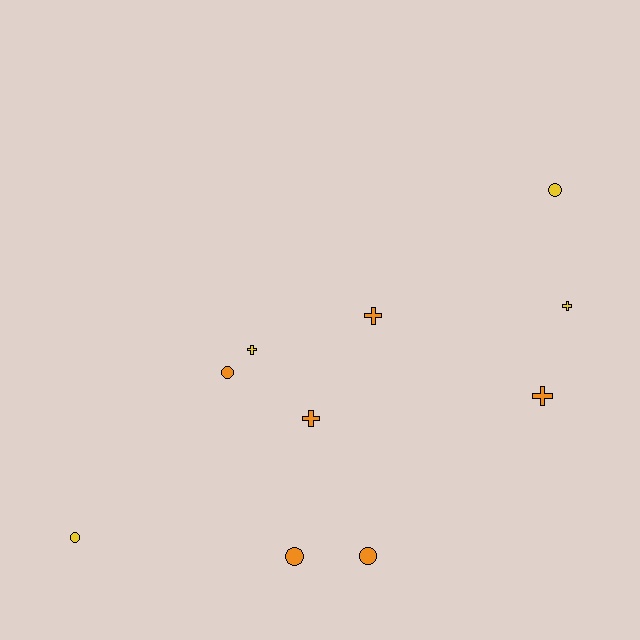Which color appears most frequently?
Orange, with 6 objects.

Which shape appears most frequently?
Cross, with 5 objects.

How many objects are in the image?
There are 10 objects.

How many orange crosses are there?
There are 3 orange crosses.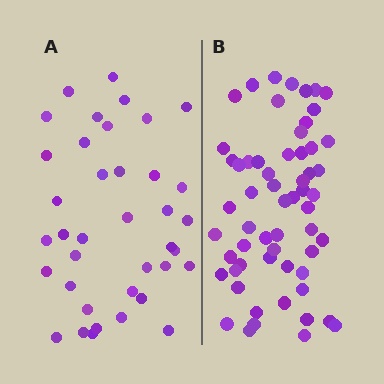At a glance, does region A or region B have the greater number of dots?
Region B (the right region) has more dots.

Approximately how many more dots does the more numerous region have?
Region B has approximately 20 more dots than region A.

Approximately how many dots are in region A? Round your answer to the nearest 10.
About 40 dots. (The exact count is 38, which rounds to 40.)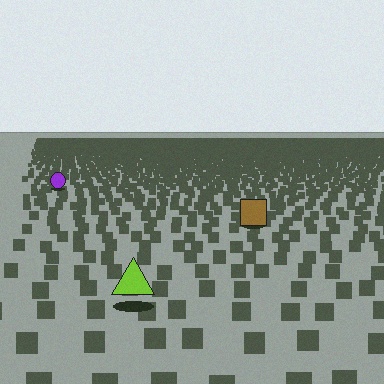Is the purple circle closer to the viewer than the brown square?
No. The brown square is closer — you can tell from the texture gradient: the ground texture is coarser near it.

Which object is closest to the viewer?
The lime triangle is closest. The texture marks near it are larger and more spread out.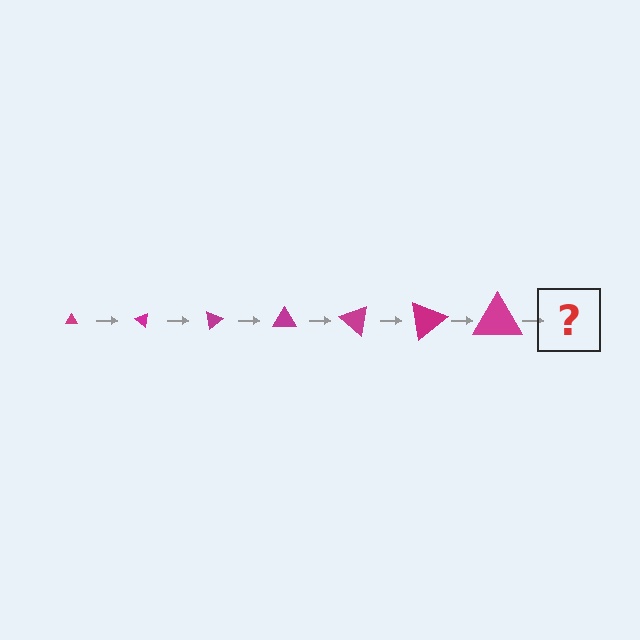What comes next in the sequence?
The next element should be a triangle, larger than the previous one and rotated 280 degrees from the start.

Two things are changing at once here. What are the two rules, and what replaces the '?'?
The two rules are that the triangle grows larger each step and it rotates 40 degrees each step. The '?' should be a triangle, larger than the previous one and rotated 280 degrees from the start.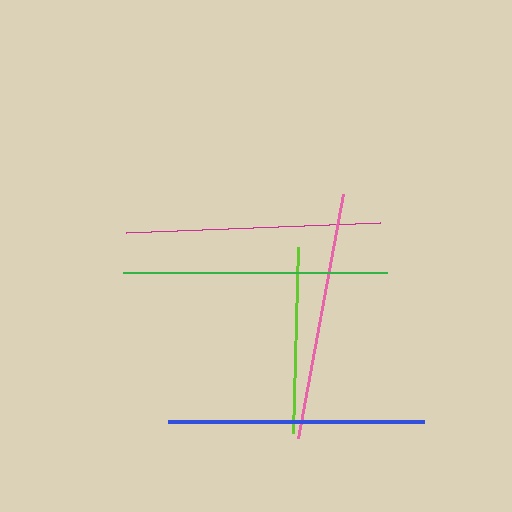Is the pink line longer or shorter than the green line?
The green line is longer than the pink line.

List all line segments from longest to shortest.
From longest to shortest: green, blue, magenta, pink, lime.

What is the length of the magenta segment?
The magenta segment is approximately 254 pixels long.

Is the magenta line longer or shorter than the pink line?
The magenta line is longer than the pink line.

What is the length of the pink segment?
The pink segment is approximately 248 pixels long.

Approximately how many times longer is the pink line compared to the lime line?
The pink line is approximately 1.3 times the length of the lime line.